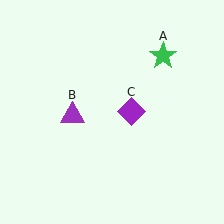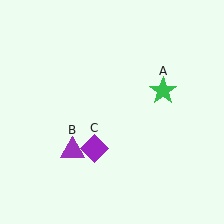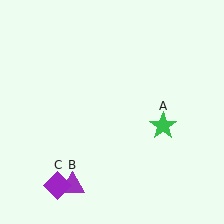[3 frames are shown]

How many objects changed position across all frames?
3 objects changed position: green star (object A), purple triangle (object B), purple diamond (object C).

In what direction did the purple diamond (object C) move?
The purple diamond (object C) moved down and to the left.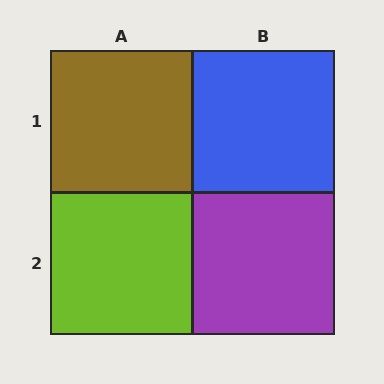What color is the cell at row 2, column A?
Lime.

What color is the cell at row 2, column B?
Purple.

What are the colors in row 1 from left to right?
Brown, blue.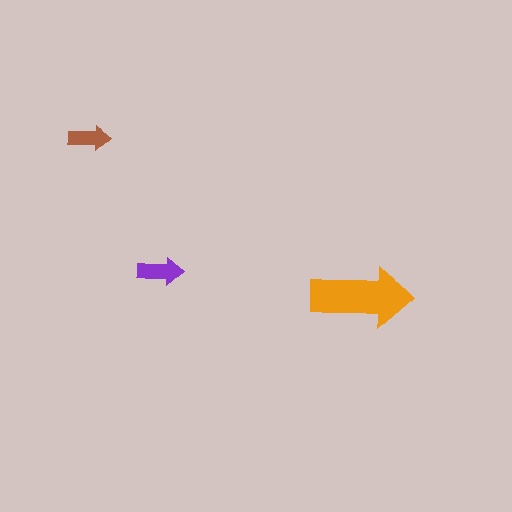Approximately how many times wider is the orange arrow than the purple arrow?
About 2 times wider.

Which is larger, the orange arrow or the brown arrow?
The orange one.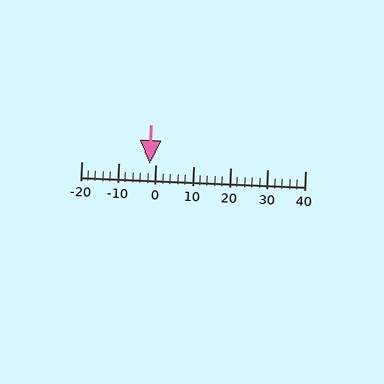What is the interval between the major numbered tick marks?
The major tick marks are spaced 10 units apart.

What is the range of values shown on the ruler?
The ruler shows values from -20 to 40.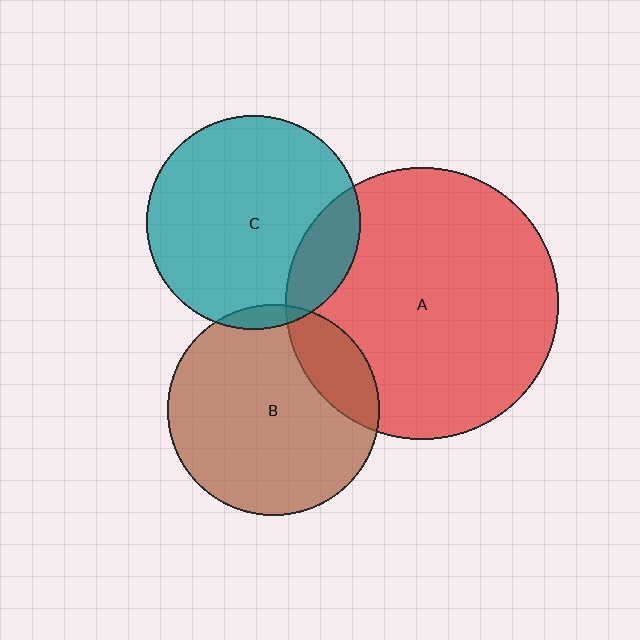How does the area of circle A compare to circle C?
Approximately 1.6 times.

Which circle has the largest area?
Circle A (red).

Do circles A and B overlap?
Yes.